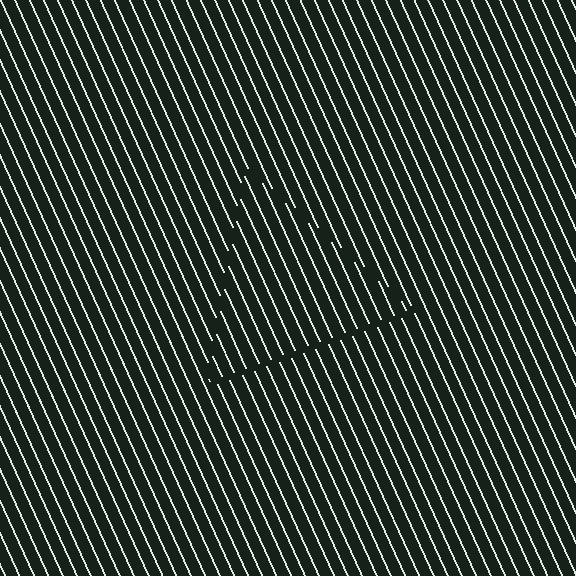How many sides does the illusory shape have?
3 sides — the line-ends trace a triangle.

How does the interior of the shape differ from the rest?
The interior of the shape contains the same grating, shifted by half a period — the contour is defined by the phase discontinuity where line-ends from the inner and outer gratings abut.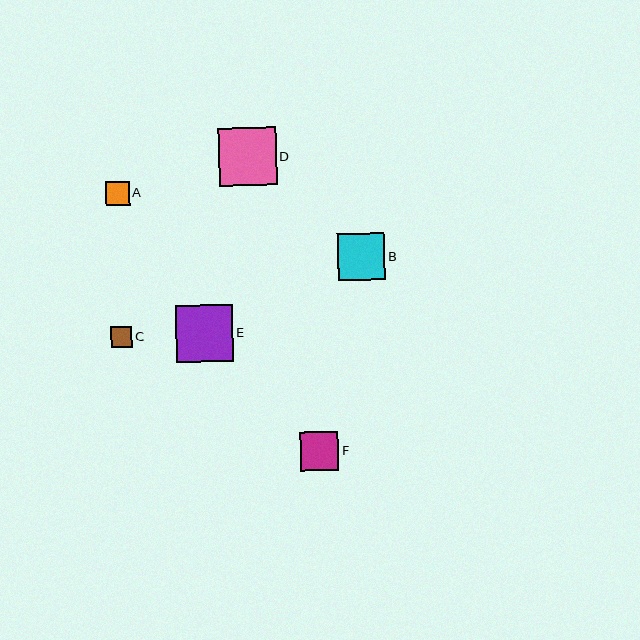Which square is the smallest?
Square C is the smallest with a size of approximately 21 pixels.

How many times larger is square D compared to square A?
Square D is approximately 2.4 times the size of square A.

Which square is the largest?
Square D is the largest with a size of approximately 58 pixels.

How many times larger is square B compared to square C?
Square B is approximately 2.2 times the size of square C.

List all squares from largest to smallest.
From largest to smallest: D, E, B, F, A, C.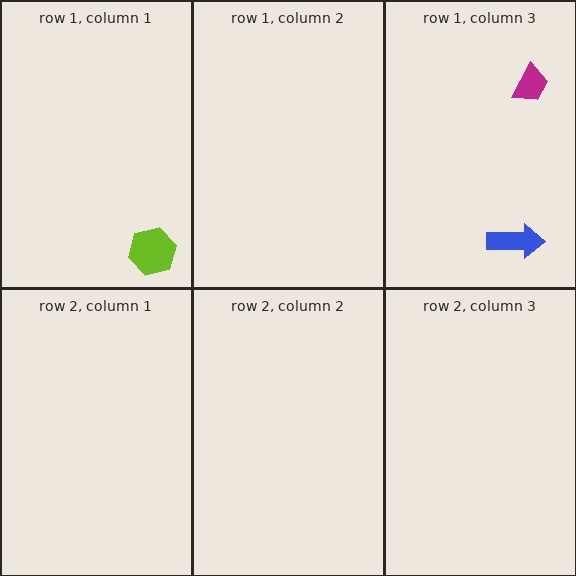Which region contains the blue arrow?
The row 1, column 3 region.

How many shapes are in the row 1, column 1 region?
1.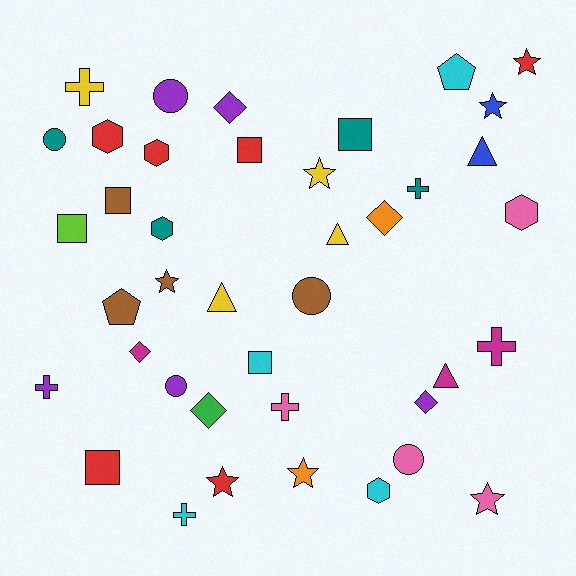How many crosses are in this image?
There are 6 crosses.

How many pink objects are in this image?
There are 4 pink objects.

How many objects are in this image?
There are 40 objects.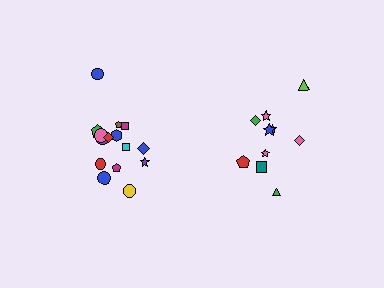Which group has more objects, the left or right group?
The left group.